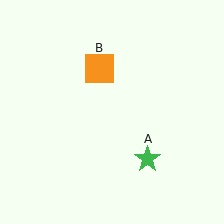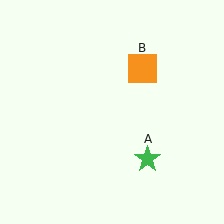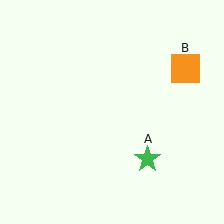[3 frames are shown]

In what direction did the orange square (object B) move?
The orange square (object B) moved right.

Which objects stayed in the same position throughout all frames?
Green star (object A) remained stationary.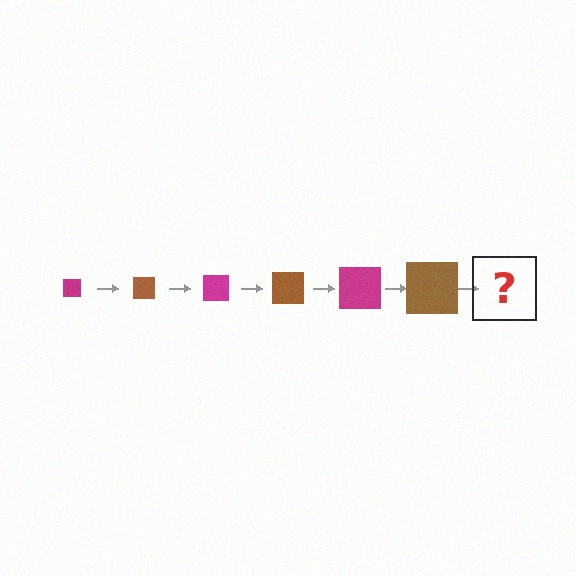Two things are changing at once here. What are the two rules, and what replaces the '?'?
The two rules are that the square grows larger each step and the color cycles through magenta and brown. The '?' should be a magenta square, larger than the previous one.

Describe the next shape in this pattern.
It should be a magenta square, larger than the previous one.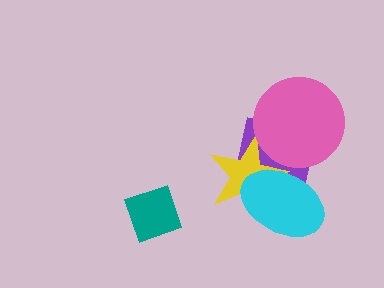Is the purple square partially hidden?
Yes, it is partially covered by another shape.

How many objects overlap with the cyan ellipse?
2 objects overlap with the cyan ellipse.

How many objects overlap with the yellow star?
3 objects overlap with the yellow star.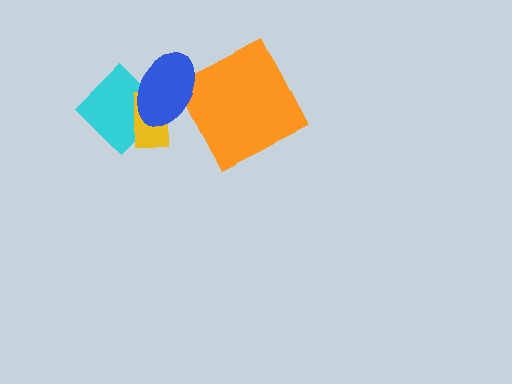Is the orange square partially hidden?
Yes, it is partially covered by another shape.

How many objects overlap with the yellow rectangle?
2 objects overlap with the yellow rectangle.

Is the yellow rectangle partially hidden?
Yes, it is partially covered by another shape.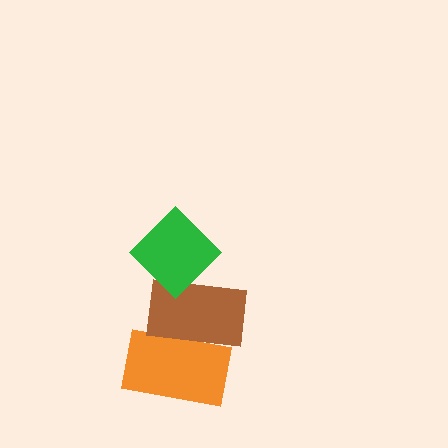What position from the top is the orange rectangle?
The orange rectangle is 3rd from the top.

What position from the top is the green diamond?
The green diamond is 1st from the top.